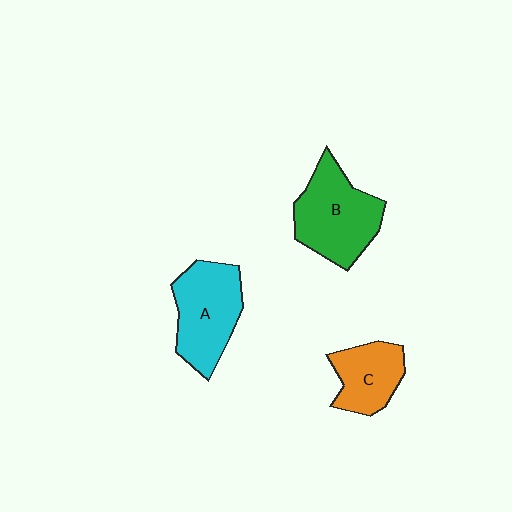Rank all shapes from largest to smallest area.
From largest to smallest: B (green), A (cyan), C (orange).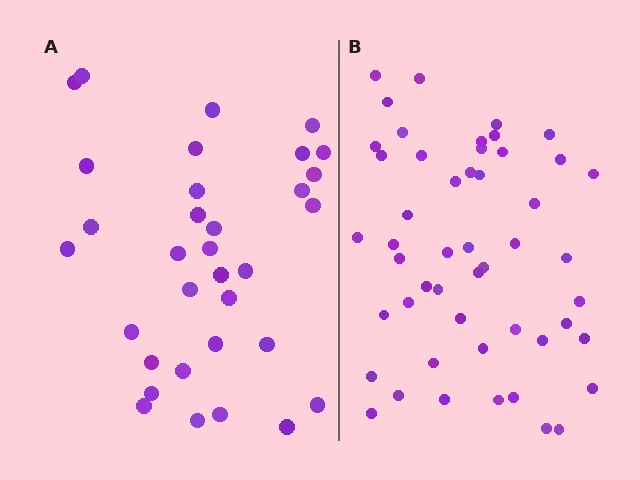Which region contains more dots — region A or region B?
Region B (the right region) has more dots.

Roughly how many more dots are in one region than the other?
Region B has approximately 15 more dots than region A.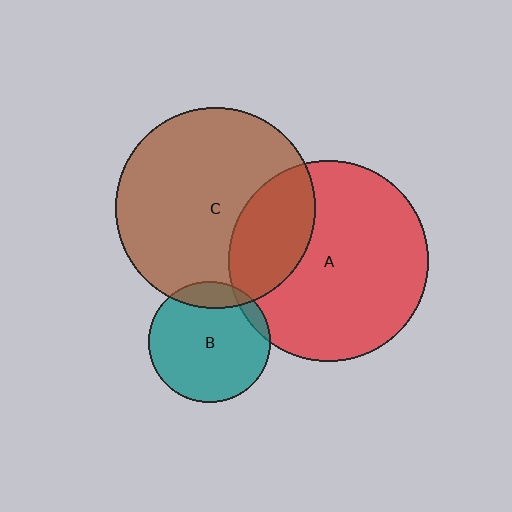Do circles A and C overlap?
Yes.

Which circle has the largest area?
Circle A (red).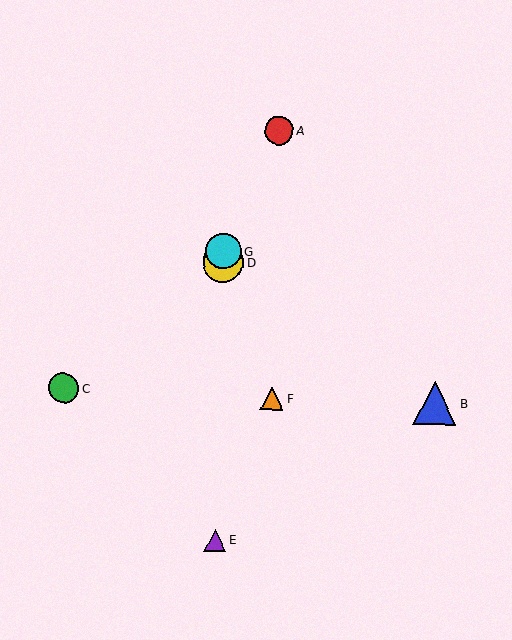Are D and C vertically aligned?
No, D is at x≈223 and C is at x≈64.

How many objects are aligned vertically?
3 objects (D, E, G) are aligned vertically.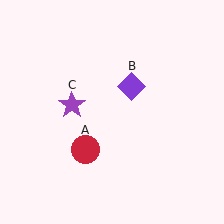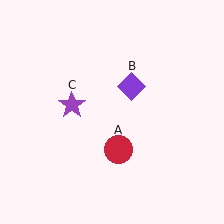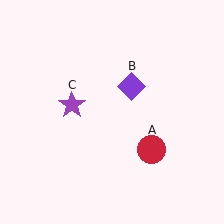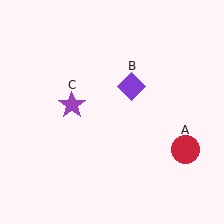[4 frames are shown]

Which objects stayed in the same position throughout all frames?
Purple diamond (object B) and purple star (object C) remained stationary.